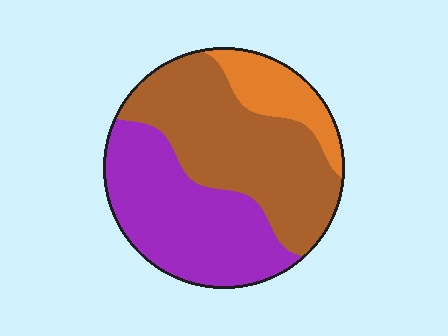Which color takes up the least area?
Orange, at roughly 15%.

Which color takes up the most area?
Brown, at roughly 45%.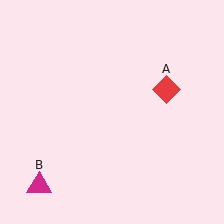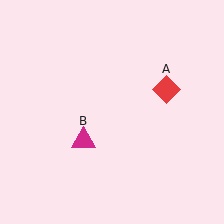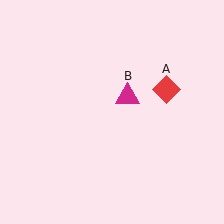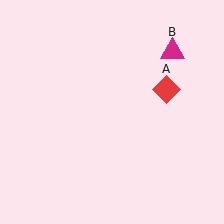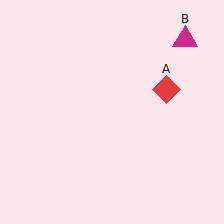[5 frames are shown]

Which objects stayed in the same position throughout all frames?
Red diamond (object A) remained stationary.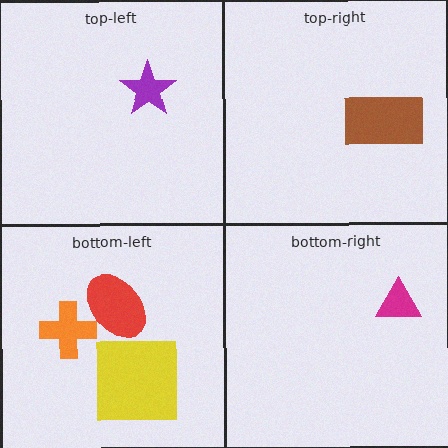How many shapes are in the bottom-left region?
3.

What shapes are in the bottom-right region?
The magenta triangle.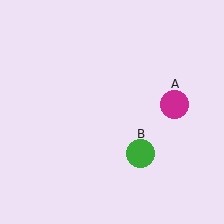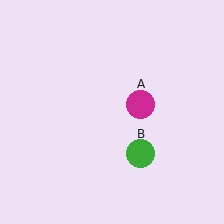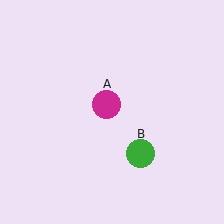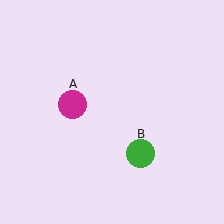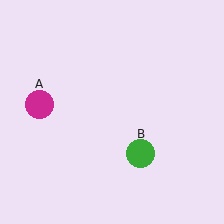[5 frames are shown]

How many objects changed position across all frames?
1 object changed position: magenta circle (object A).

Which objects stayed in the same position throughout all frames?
Green circle (object B) remained stationary.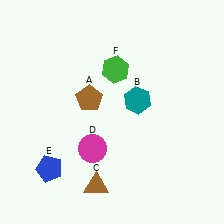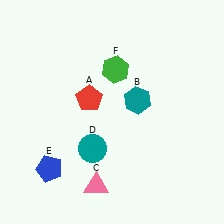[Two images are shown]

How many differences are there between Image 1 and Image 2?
There are 3 differences between the two images.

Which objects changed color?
A changed from brown to red. C changed from brown to pink. D changed from magenta to teal.